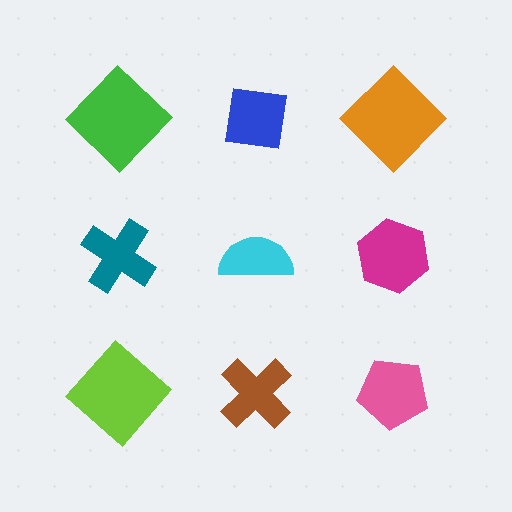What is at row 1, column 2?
A blue square.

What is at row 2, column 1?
A teal cross.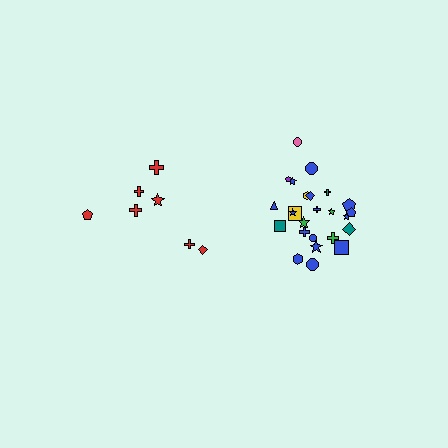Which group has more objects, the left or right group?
The right group.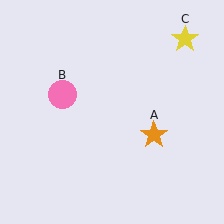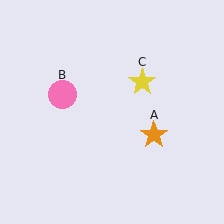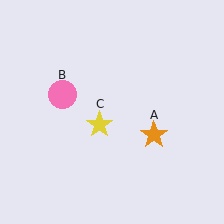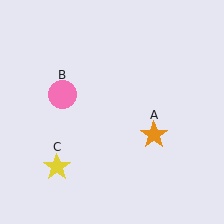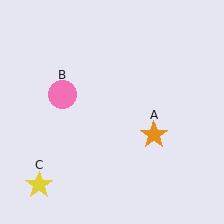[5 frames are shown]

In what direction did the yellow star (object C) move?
The yellow star (object C) moved down and to the left.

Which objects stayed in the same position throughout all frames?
Orange star (object A) and pink circle (object B) remained stationary.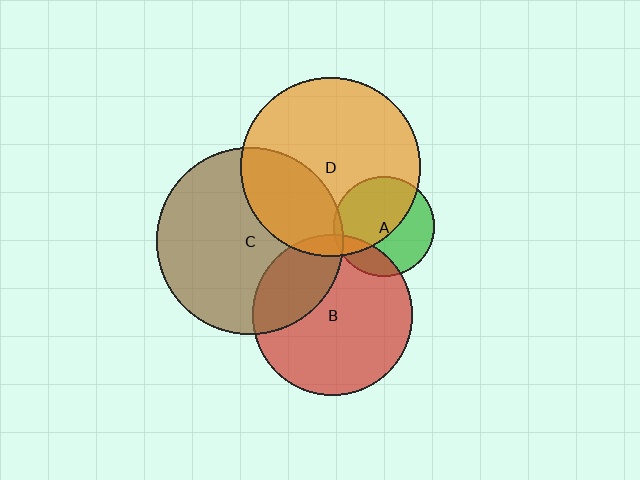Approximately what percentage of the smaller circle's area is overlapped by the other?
Approximately 30%.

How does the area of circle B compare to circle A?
Approximately 2.5 times.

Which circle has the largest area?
Circle C (brown).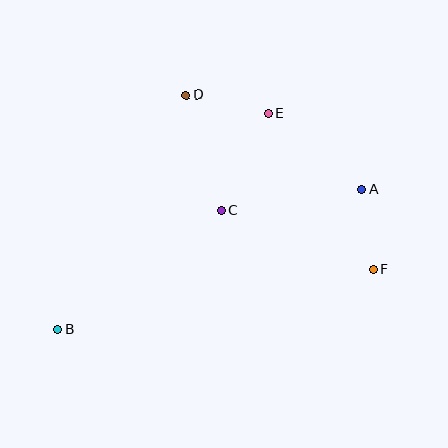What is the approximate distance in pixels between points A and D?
The distance between A and D is approximately 200 pixels.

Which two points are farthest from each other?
Points A and B are farthest from each other.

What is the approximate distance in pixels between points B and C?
The distance between B and C is approximately 202 pixels.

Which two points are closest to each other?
Points A and F are closest to each other.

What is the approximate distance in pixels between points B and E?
The distance between B and E is approximately 302 pixels.